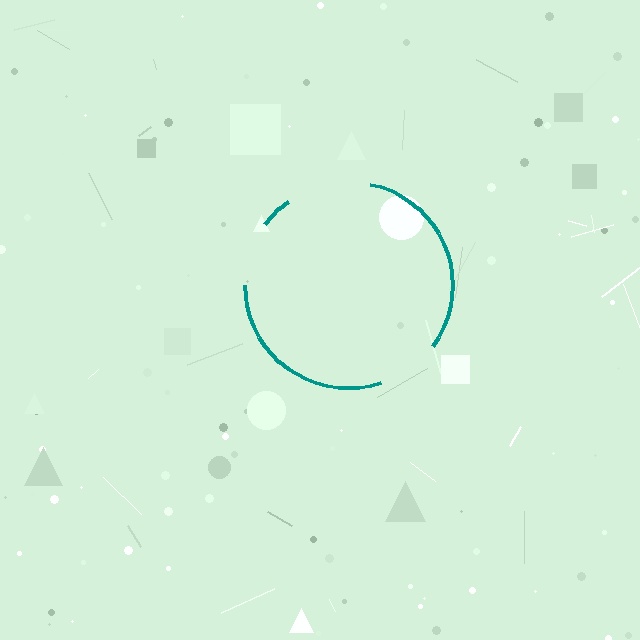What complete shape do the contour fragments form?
The contour fragments form a circle.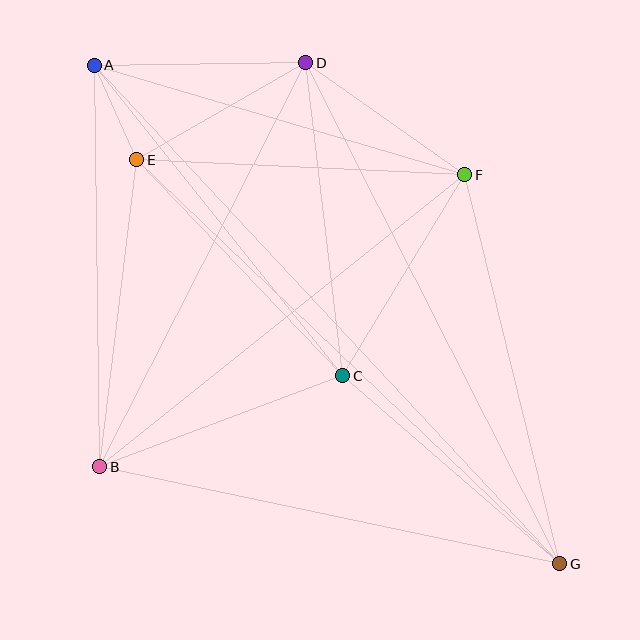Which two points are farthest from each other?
Points A and G are farthest from each other.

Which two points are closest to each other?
Points A and E are closest to each other.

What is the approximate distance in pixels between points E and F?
The distance between E and F is approximately 328 pixels.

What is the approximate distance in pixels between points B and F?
The distance between B and F is approximately 467 pixels.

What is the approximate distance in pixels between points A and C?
The distance between A and C is approximately 398 pixels.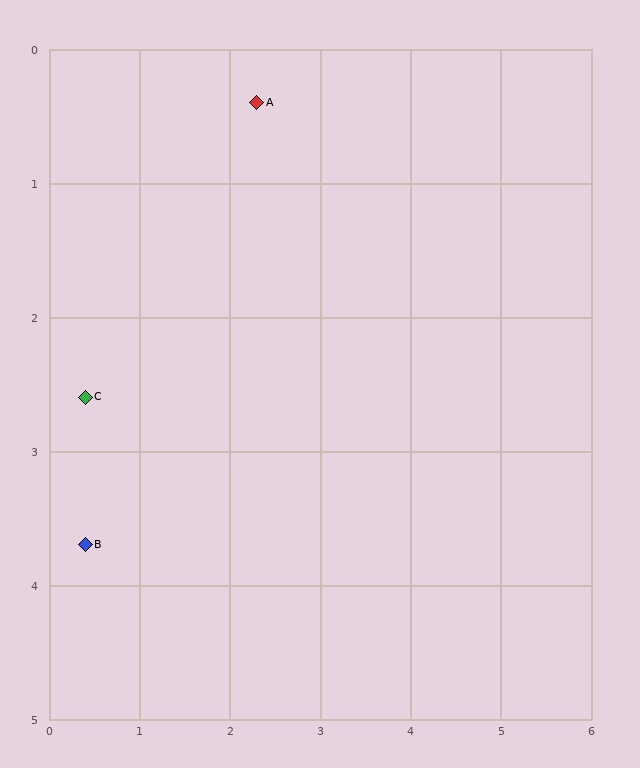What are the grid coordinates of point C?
Point C is at approximately (0.4, 2.6).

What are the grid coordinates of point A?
Point A is at approximately (2.3, 0.4).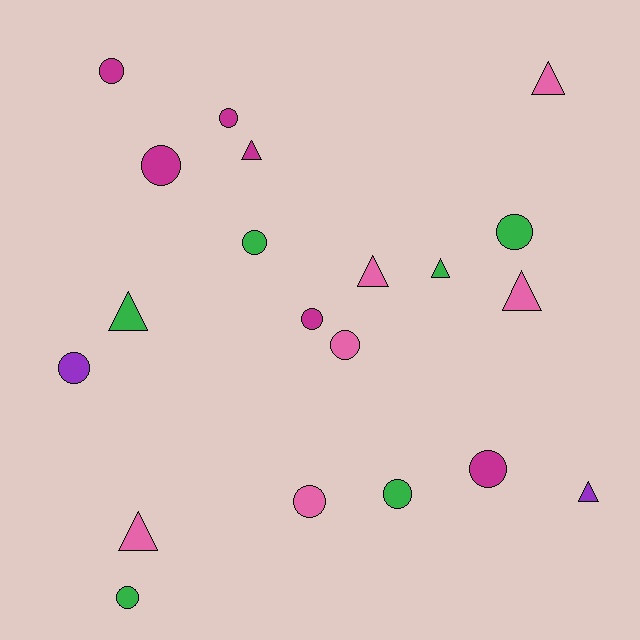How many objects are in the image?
There are 20 objects.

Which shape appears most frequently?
Circle, with 12 objects.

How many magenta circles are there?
There are 5 magenta circles.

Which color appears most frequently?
Magenta, with 6 objects.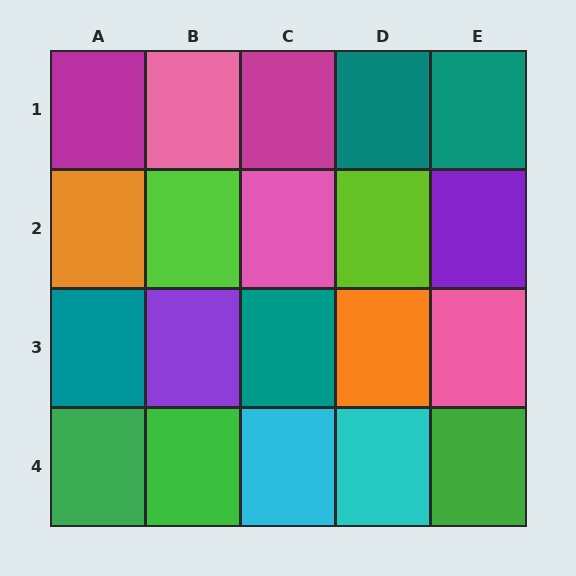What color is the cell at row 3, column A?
Teal.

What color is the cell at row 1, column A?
Magenta.